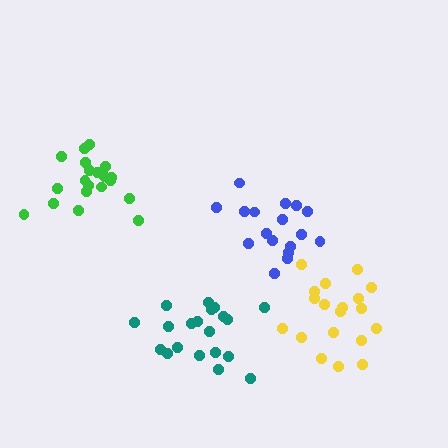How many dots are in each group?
Group 1: 17 dots, Group 2: 20 dots, Group 3: 20 dots, Group 4: 19 dots (76 total).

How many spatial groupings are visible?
There are 4 spatial groupings.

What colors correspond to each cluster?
The clusters are colored: blue, green, teal, yellow.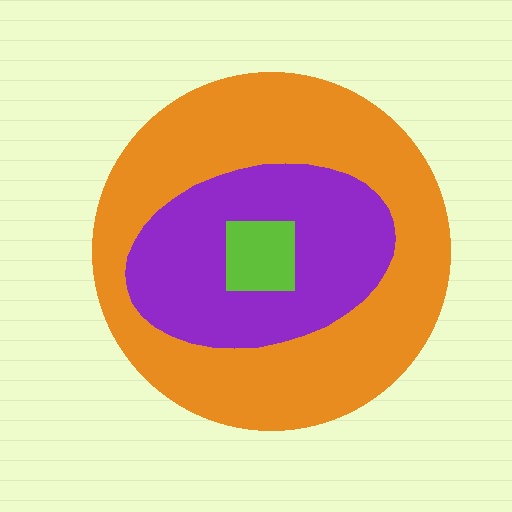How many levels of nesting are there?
3.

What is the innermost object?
The lime square.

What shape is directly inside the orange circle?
The purple ellipse.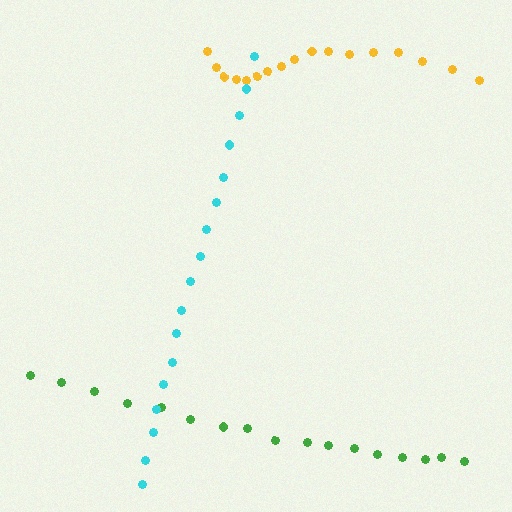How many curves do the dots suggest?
There are 3 distinct paths.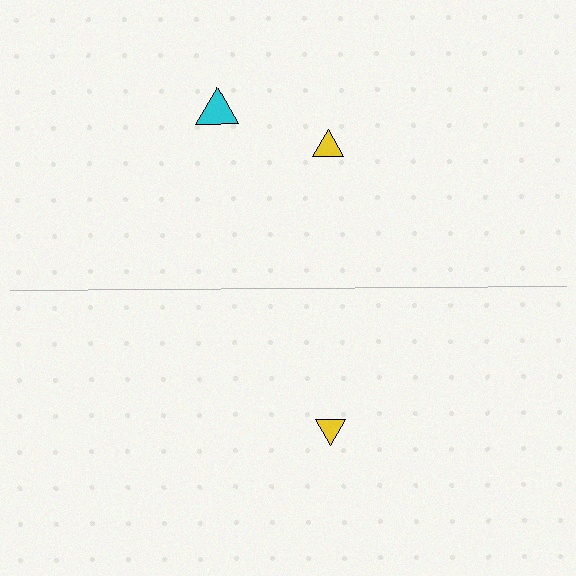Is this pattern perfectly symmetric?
No, the pattern is not perfectly symmetric. A cyan triangle is missing from the bottom side.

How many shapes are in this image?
There are 3 shapes in this image.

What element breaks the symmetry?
A cyan triangle is missing from the bottom side.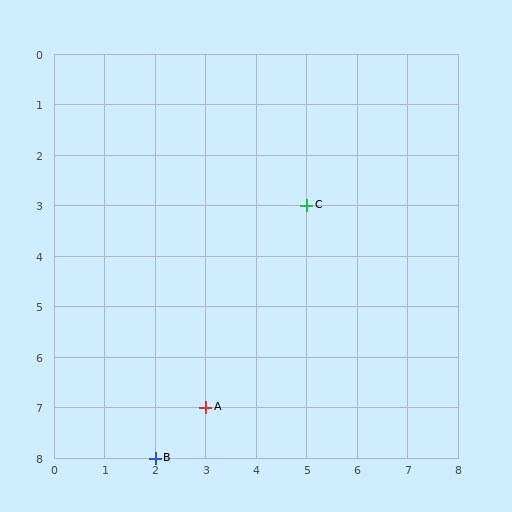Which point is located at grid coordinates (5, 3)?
Point C is at (5, 3).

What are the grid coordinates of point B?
Point B is at grid coordinates (2, 8).